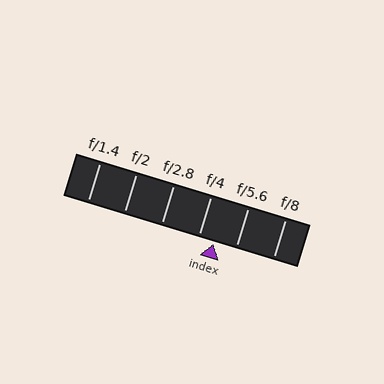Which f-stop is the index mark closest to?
The index mark is closest to f/4.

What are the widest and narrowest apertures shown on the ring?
The widest aperture shown is f/1.4 and the narrowest is f/8.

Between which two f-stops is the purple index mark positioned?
The index mark is between f/4 and f/5.6.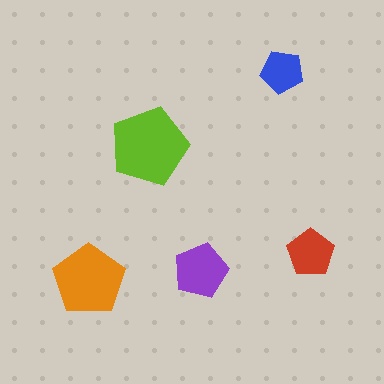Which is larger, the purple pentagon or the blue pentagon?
The purple one.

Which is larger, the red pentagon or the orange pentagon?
The orange one.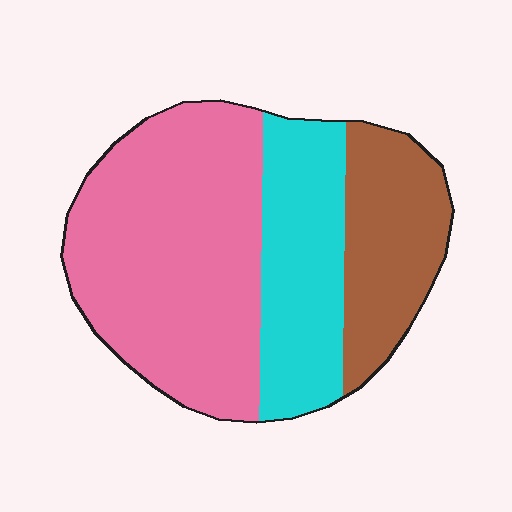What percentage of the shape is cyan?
Cyan covers 26% of the shape.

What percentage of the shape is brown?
Brown takes up about one fifth (1/5) of the shape.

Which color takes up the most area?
Pink, at roughly 50%.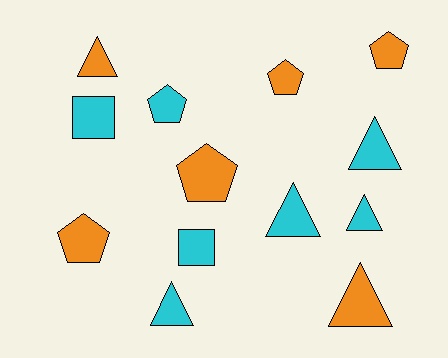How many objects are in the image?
There are 13 objects.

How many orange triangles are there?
There are 2 orange triangles.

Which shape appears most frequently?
Triangle, with 6 objects.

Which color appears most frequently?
Cyan, with 7 objects.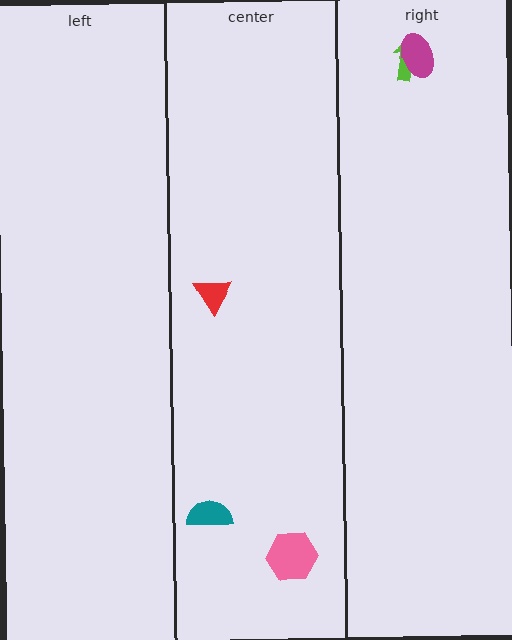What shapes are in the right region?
The lime arrow, the magenta ellipse.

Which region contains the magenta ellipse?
The right region.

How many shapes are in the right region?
2.